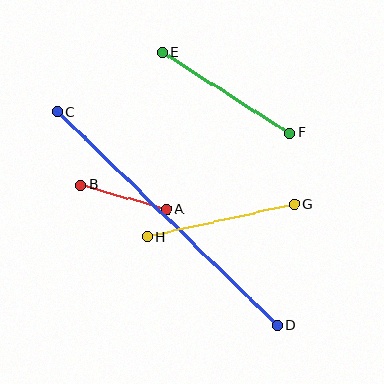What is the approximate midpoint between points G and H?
The midpoint is at approximately (221, 221) pixels.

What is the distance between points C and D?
The distance is approximately 306 pixels.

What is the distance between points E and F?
The distance is approximately 151 pixels.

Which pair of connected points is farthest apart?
Points C and D are farthest apart.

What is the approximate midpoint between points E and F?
The midpoint is at approximately (226, 93) pixels.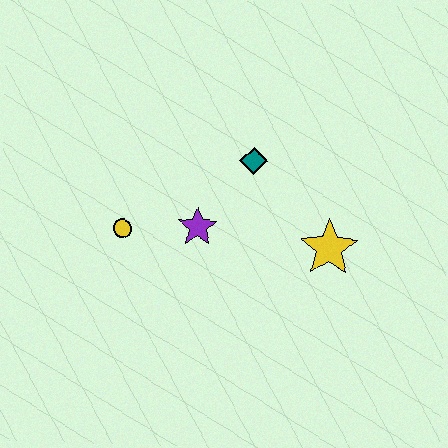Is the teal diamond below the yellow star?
No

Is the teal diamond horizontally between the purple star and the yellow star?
Yes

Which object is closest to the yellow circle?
The purple star is closest to the yellow circle.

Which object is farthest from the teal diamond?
The yellow circle is farthest from the teal diamond.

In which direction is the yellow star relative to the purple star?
The yellow star is to the right of the purple star.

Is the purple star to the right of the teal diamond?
No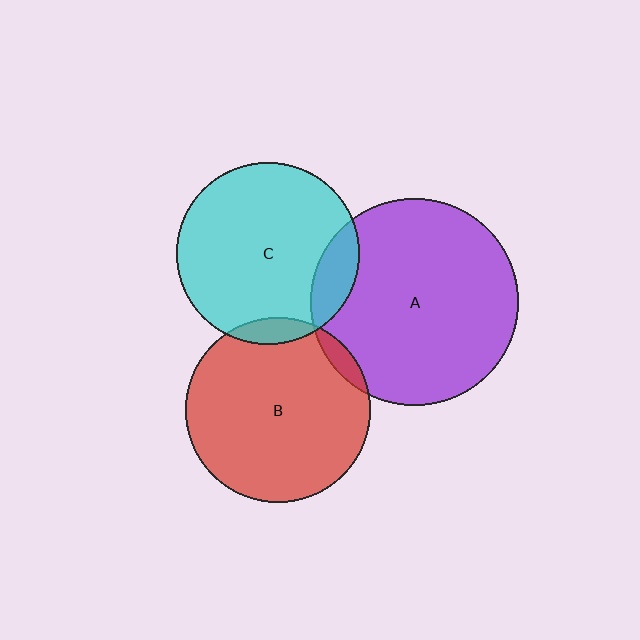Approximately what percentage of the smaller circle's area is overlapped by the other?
Approximately 5%.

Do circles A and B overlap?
Yes.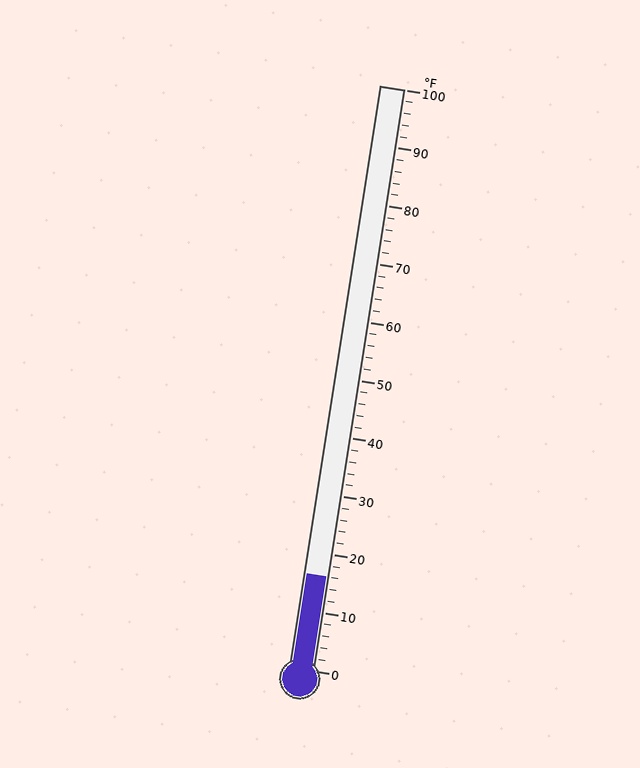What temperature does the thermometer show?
The thermometer shows approximately 16°F.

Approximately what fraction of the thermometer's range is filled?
The thermometer is filled to approximately 15% of its range.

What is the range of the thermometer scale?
The thermometer scale ranges from 0°F to 100°F.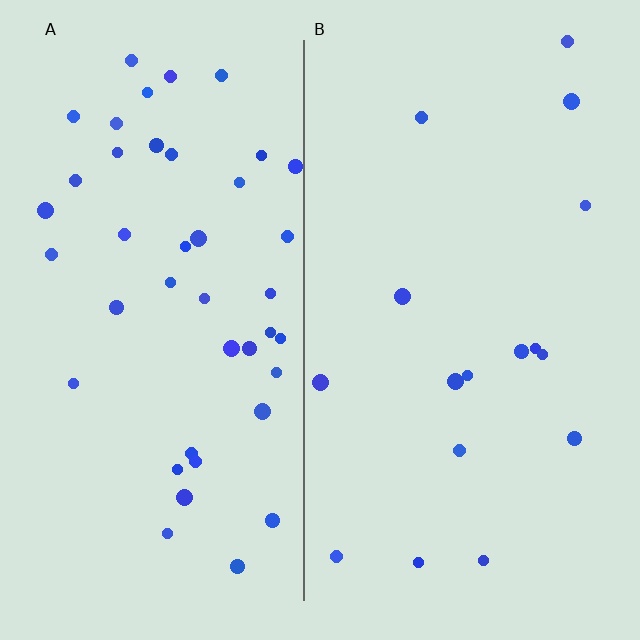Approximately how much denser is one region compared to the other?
Approximately 2.6× — region A over region B.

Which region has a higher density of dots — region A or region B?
A (the left).